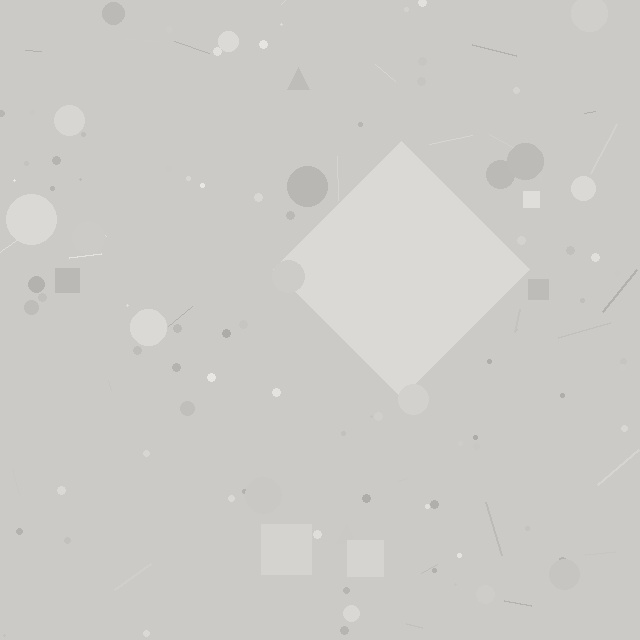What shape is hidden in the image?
A diamond is hidden in the image.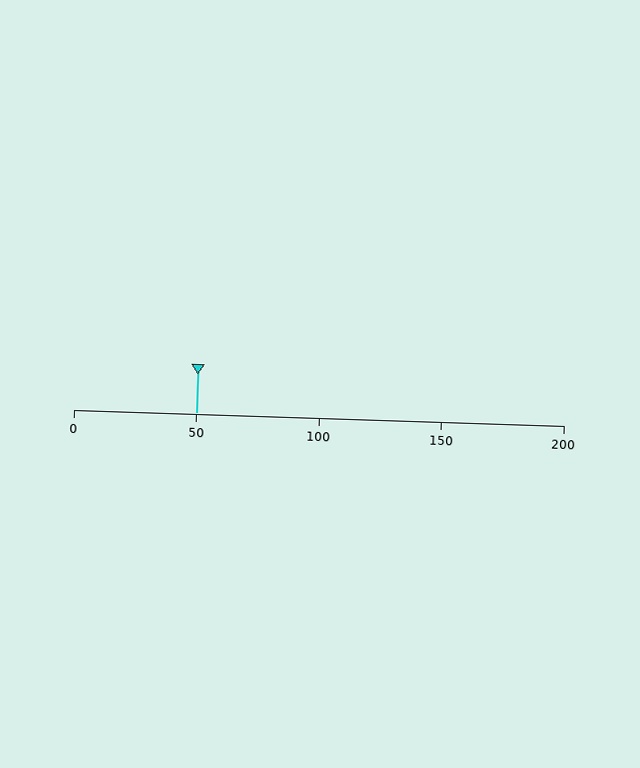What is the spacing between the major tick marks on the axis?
The major ticks are spaced 50 apart.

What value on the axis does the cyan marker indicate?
The marker indicates approximately 50.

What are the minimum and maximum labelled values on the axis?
The axis runs from 0 to 200.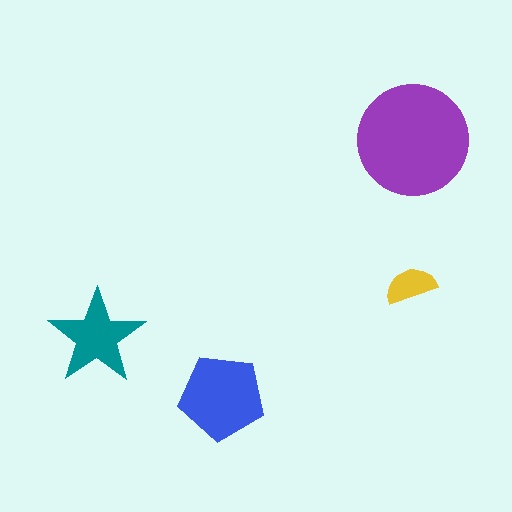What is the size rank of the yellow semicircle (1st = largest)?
4th.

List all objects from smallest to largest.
The yellow semicircle, the teal star, the blue pentagon, the purple circle.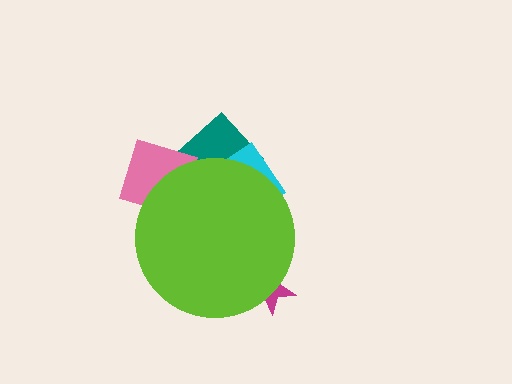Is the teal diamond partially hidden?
Yes, the teal diamond is partially hidden behind the lime circle.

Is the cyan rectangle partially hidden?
Yes, the cyan rectangle is partially hidden behind the lime circle.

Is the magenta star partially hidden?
Yes, the magenta star is partially hidden behind the lime circle.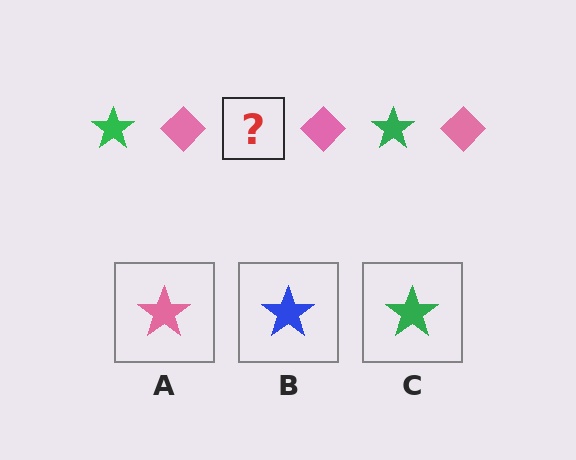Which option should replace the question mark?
Option C.